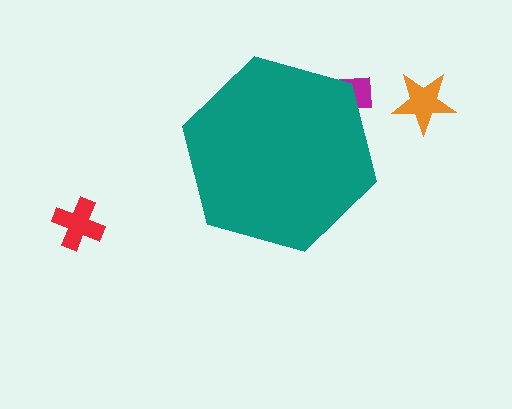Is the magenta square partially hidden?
Yes, the magenta square is partially hidden behind the teal hexagon.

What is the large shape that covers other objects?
A teal hexagon.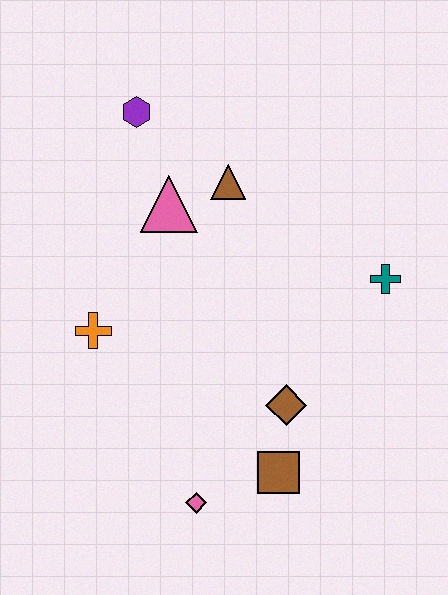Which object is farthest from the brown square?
The purple hexagon is farthest from the brown square.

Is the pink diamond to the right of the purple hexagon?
Yes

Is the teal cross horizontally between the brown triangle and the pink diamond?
No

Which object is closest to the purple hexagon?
The pink triangle is closest to the purple hexagon.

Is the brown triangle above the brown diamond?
Yes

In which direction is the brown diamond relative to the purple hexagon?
The brown diamond is below the purple hexagon.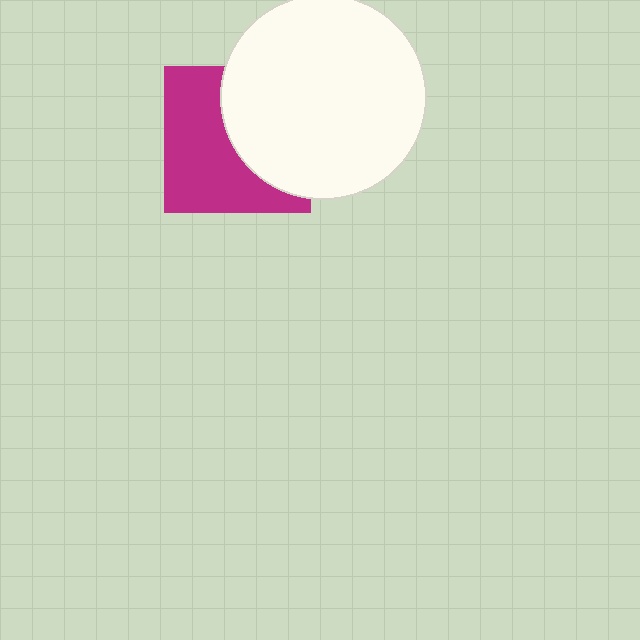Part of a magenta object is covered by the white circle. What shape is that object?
It is a square.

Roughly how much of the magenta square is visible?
About half of it is visible (roughly 54%).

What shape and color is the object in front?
The object in front is a white circle.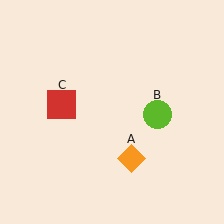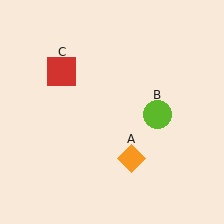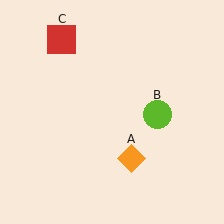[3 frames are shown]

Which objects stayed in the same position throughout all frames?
Orange diamond (object A) and lime circle (object B) remained stationary.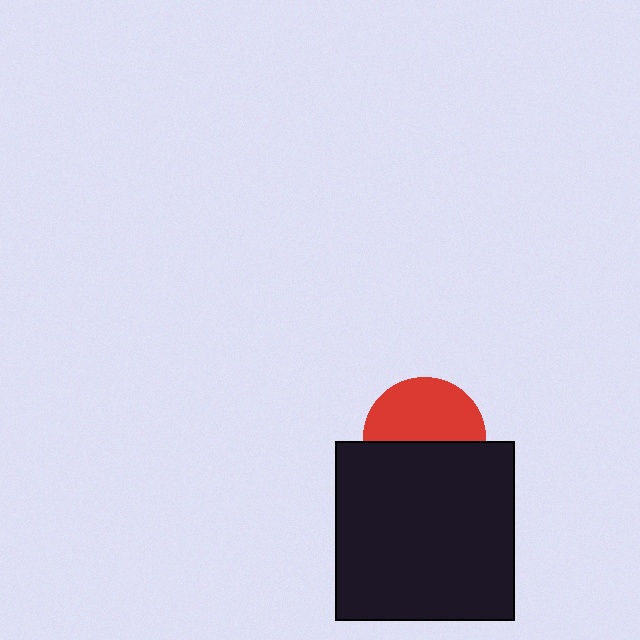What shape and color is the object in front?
The object in front is a black square.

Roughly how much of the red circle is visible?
About half of it is visible (roughly 54%).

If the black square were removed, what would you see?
You would see the complete red circle.